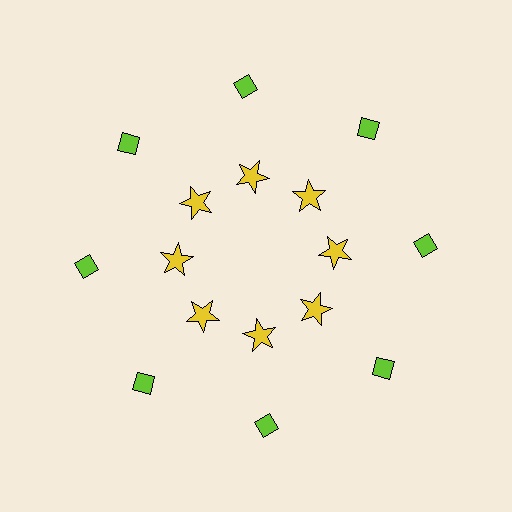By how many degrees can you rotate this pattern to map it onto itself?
The pattern maps onto itself every 45 degrees of rotation.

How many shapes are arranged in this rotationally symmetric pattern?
There are 16 shapes, arranged in 8 groups of 2.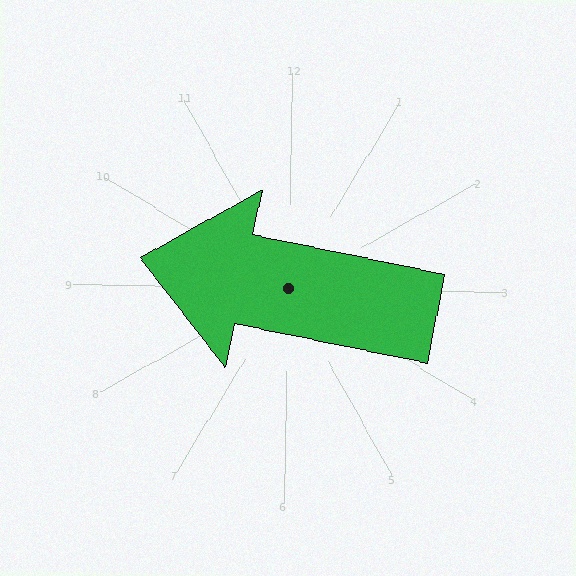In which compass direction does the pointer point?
West.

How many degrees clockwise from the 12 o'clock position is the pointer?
Approximately 281 degrees.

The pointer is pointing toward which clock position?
Roughly 9 o'clock.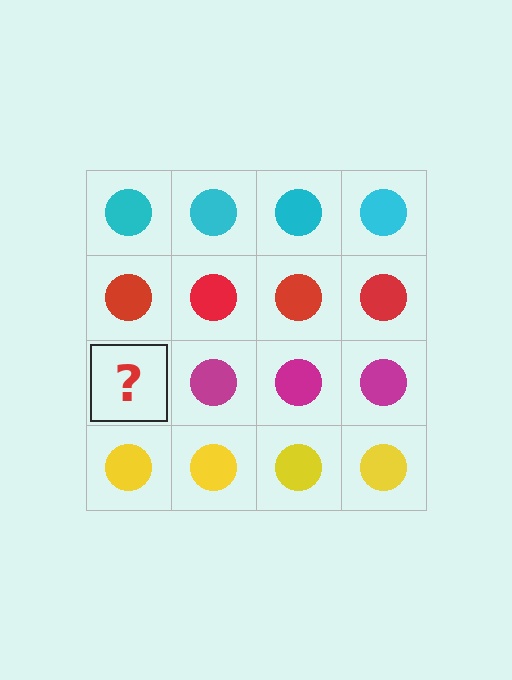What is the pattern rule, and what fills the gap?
The rule is that each row has a consistent color. The gap should be filled with a magenta circle.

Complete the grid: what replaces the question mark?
The question mark should be replaced with a magenta circle.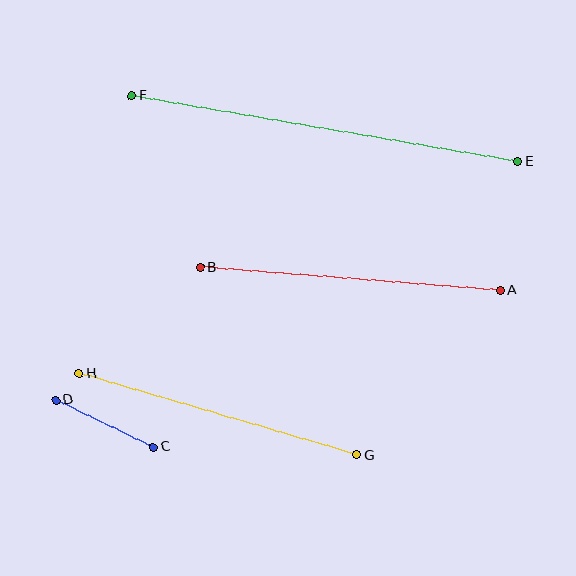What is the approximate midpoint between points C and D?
The midpoint is at approximately (105, 423) pixels.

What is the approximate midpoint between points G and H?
The midpoint is at approximately (218, 414) pixels.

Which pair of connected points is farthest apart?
Points E and F are farthest apart.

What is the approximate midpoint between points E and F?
The midpoint is at approximately (325, 128) pixels.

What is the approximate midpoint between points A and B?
The midpoint is at approximately (350, 279) pixels.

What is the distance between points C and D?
The distance is approximately 108 pixels.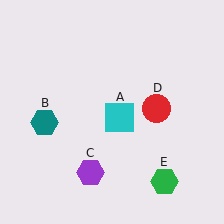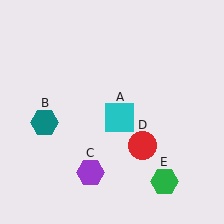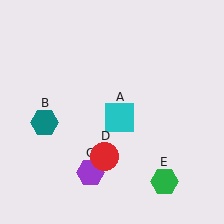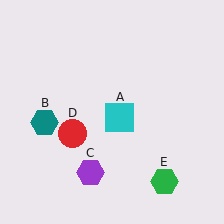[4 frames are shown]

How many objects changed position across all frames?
1 object changed position: red circle (object D).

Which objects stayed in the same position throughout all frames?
Cyan square (object A) and teal hexagon (object B) and purple hexagon (object C) and green hexagon (object E) remained stationary.